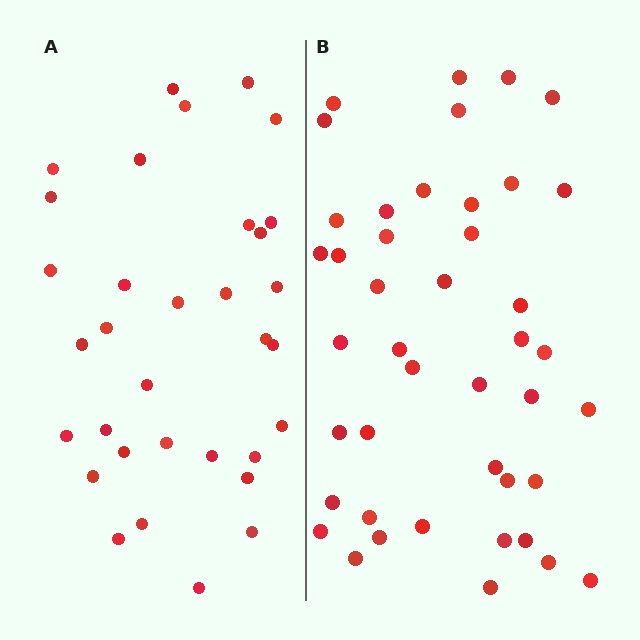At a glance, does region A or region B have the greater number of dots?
Region B (the right region) has more dots.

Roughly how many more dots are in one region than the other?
Region B has roughly 10 or so more dots than region A.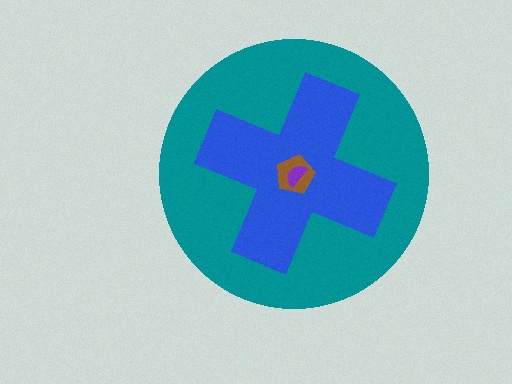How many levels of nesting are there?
4.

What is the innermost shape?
The purple semicircle.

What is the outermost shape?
The teal circle.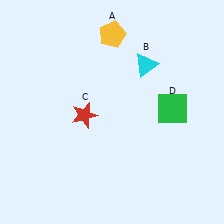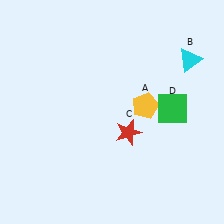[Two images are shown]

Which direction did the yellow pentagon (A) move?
The yellow pentagon (A) moved down.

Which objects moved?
The objects that moved are: the yellow pentagon (A), the cyan triangle (B), the red star (C).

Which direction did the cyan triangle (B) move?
The cyan triangle (B) moved right.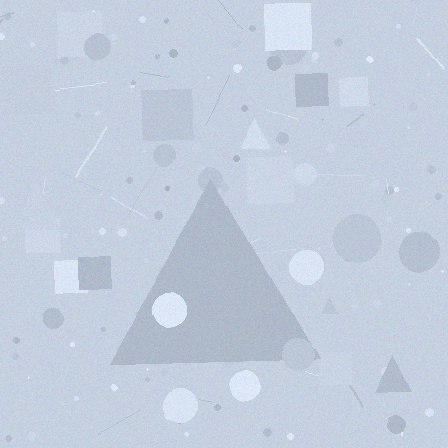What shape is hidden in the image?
A triangle is hidden in the image.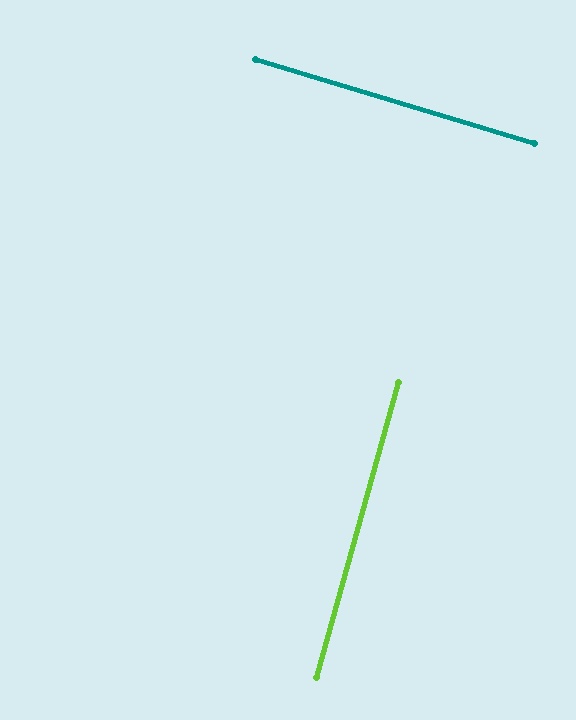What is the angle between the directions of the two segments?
Approximately 89 degrees.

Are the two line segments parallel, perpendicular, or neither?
Perpendicular — they meet at approximately 89°.